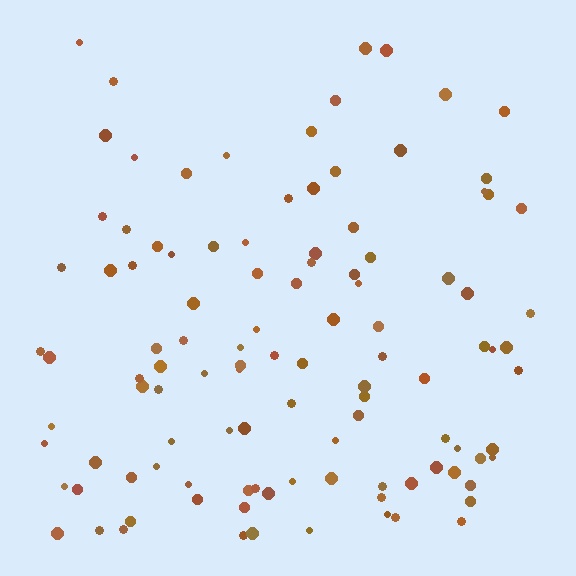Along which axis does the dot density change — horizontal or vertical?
Vertical.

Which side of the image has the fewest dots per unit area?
The top.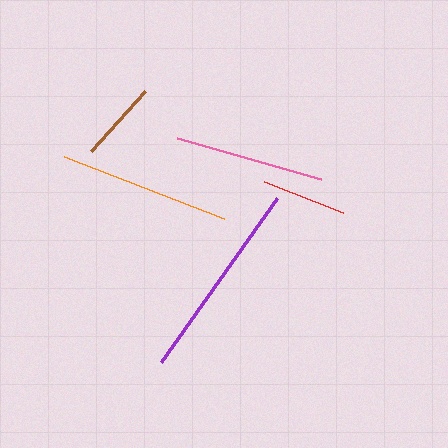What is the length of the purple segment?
The purple segment is approximately 201 pixels long.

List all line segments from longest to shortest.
From longest to shortest: purple, orange, pink, red, brown.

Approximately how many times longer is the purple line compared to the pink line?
The purple line is approximately 1.3 times the length of the pink line.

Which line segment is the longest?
The purple line is the longest at approximately 201 pixels.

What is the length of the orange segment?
The orange segment is approximately 172 pixels long.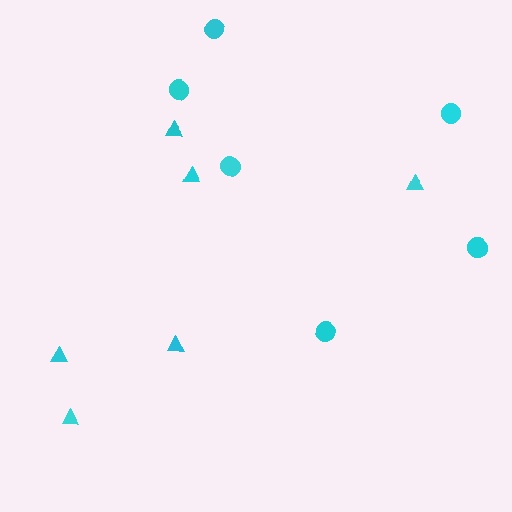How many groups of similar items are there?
There are 2 groups: one group of triangles (6) and one group of circles (6).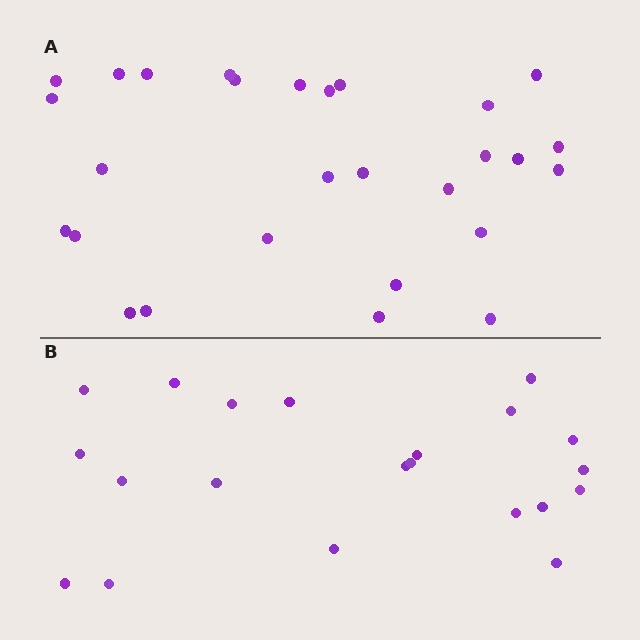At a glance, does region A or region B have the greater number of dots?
Region A (the top region) has more dots.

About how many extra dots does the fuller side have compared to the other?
Region A has roughly 8 or so more dots than region B.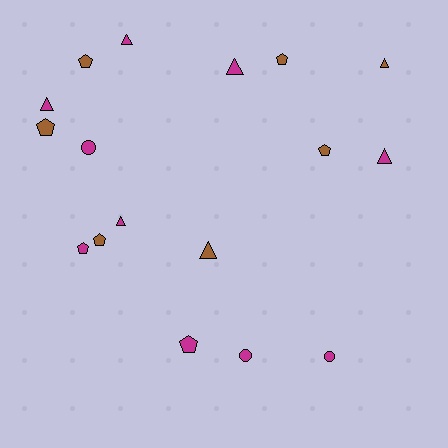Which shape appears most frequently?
Triangle, with 7 objects.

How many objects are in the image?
There are 17 objects.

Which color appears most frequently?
Magenta, with 10 objects.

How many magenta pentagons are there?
There are 2 magenta pentagons.